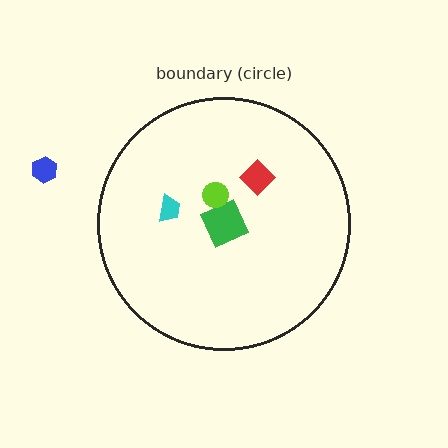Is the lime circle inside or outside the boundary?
Inside.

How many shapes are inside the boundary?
4 inside, 1 outside.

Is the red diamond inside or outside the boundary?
Inside.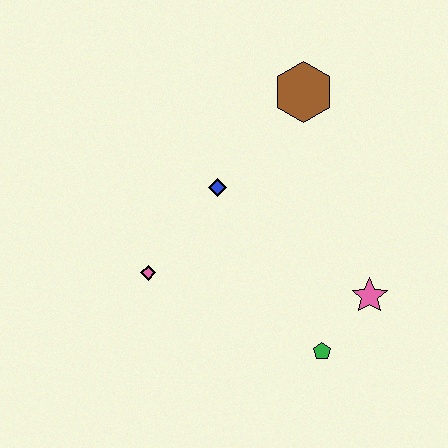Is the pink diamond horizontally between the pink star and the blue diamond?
No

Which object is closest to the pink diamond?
The blue diamond is closest to the pink diamond.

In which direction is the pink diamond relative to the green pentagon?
The pink diamond is to the left of the green pentagon.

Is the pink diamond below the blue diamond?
Yes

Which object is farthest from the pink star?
The pink diamond is farthest from the pink star.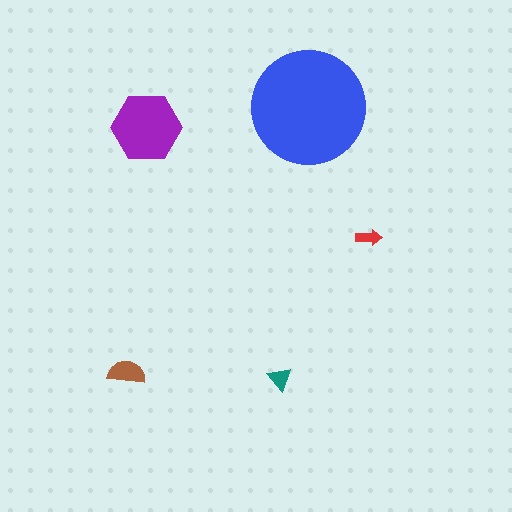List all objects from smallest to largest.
The red arrow, the teal triangle, the brown semicircle, the purple hexagon, the blue circle.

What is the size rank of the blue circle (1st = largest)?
1st.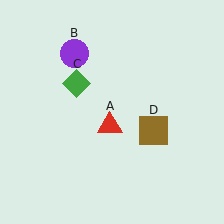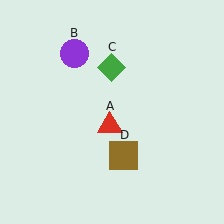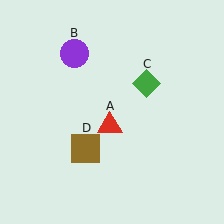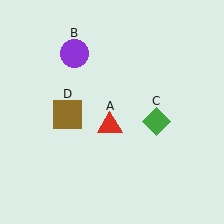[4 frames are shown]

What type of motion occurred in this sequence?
The green diamond (object C), brown square (object D) rotated clockwise around the center of the scene.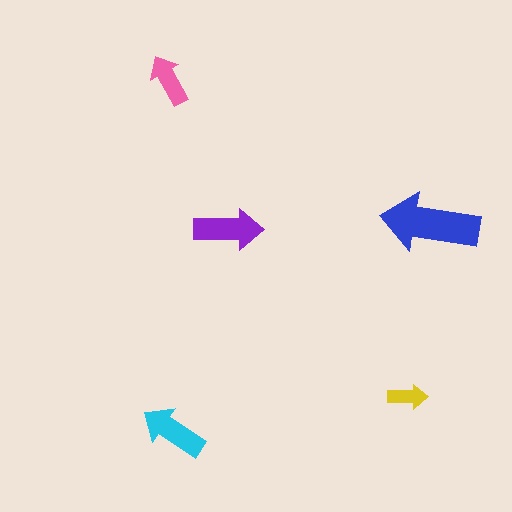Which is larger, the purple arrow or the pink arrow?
The purple one.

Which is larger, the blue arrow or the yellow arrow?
The blue one.